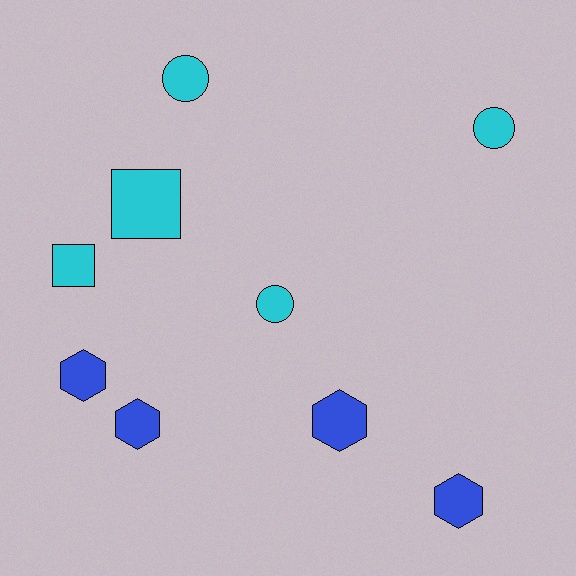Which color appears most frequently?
Cyan, with 5 objects.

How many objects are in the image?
There are 9 objects.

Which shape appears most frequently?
Hexagon, with 4 objects.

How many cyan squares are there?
There are 2 cyan squares.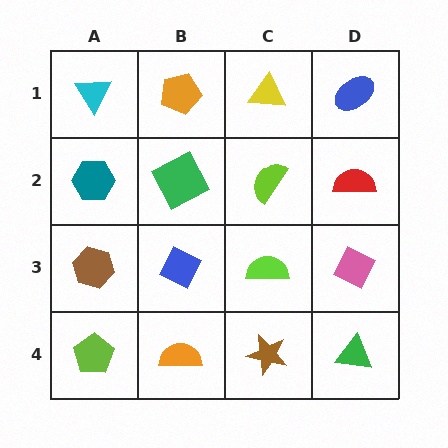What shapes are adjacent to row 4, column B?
A blue diamond (row 3, column B), a lime pentagon (row 4, column A), a brown star (row 4, column C).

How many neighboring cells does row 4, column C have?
3.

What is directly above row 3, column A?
A teal hexagon.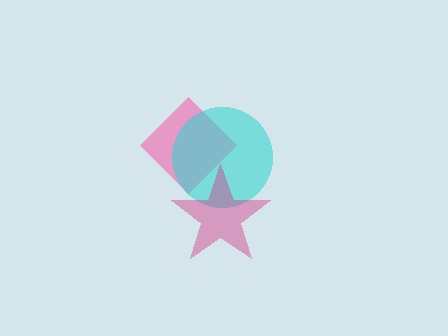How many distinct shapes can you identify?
There are 3 distinct shapes: a pink diamond, a cyan circle, a magenta star.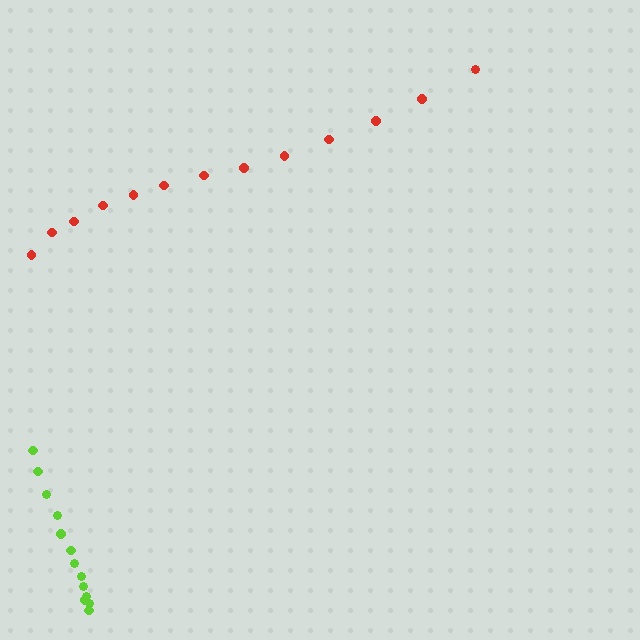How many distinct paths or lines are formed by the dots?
There are 2 distinct paths.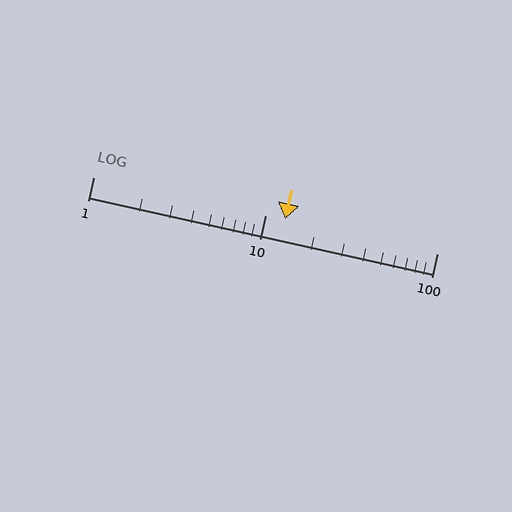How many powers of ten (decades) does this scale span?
The scale spans 2 decades, from 1 to 100.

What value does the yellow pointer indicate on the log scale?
The pointer indicates approximately 13.